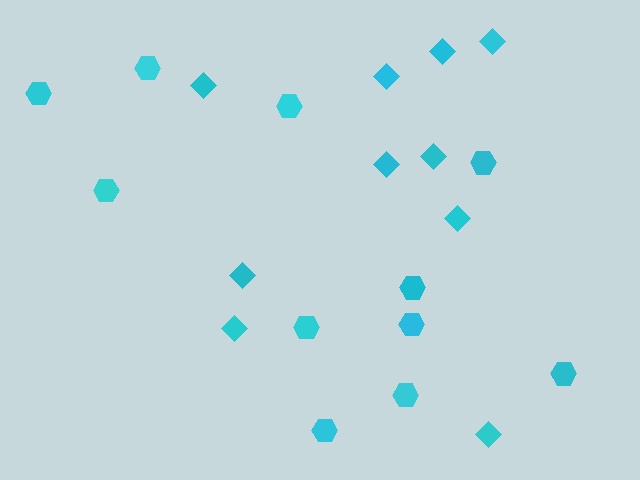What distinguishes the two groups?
There are 2 groups: one group of hexagons (11) and one group of diamonds (10).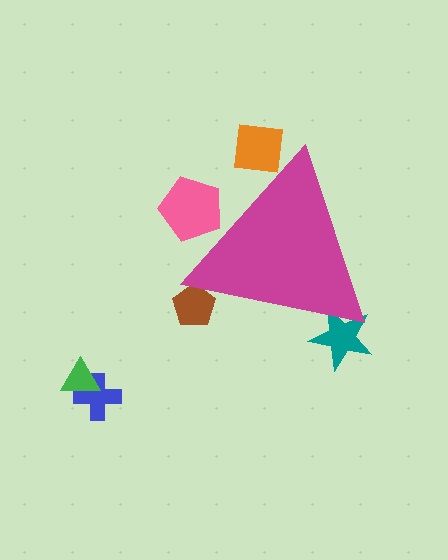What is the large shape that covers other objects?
A magenta triangle.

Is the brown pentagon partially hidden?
Yes, the brown pentagon is partially hidden behind the magenta triangle.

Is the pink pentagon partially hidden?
Yes, the pink pentagon is partially hidden behind the magenta triangle.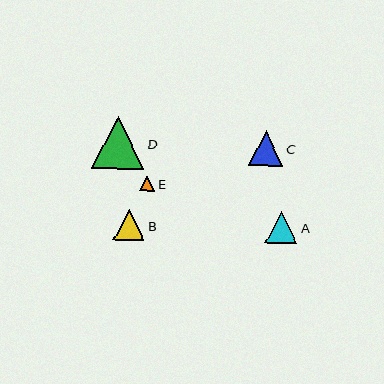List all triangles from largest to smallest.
From largest to smallest: D, C, A, B, E.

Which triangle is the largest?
Triangle D is the largest with a size of approximately 52 pixels.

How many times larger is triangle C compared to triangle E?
Triangle C is approximately 2.2 times the size of triangle E.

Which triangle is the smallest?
Triangle E is the smallest with a size of approximately 16 pixels.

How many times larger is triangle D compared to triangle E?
Triangle D is approximately 3.4 times the size of triangle E.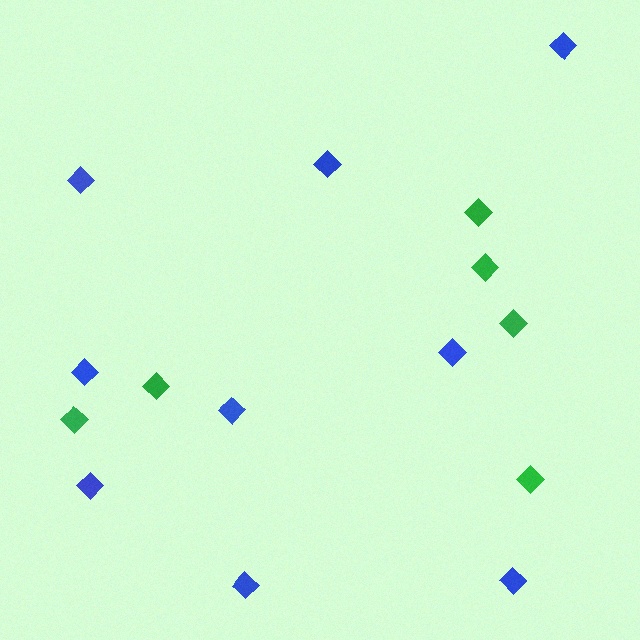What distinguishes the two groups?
There are 2 groups: one group of green diamonds (6) and one group of blue diamonds (9).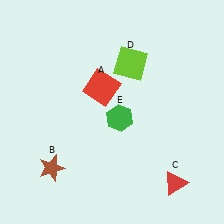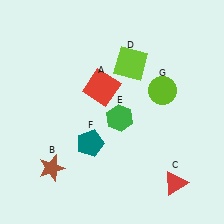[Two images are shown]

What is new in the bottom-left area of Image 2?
A teal pentagon (F) was added in the bottom-left area of Image 2.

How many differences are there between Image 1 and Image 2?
There are 2 differences between the two images.